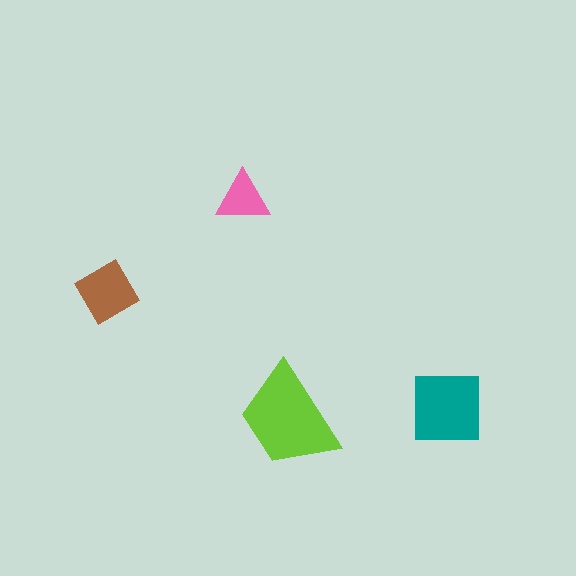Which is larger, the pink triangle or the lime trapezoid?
The lime trapezoid.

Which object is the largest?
The lime trapezoid.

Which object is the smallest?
The pink triangle.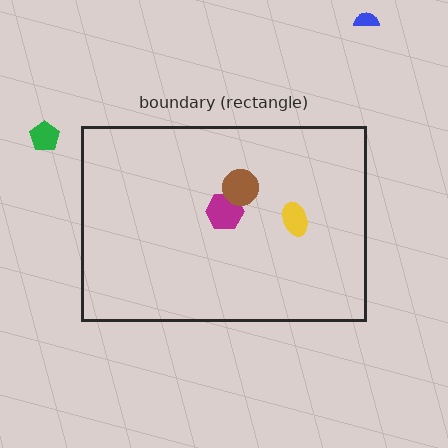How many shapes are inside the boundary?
3 inside, 2 outside.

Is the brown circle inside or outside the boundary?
Inside.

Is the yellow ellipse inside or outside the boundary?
Inside.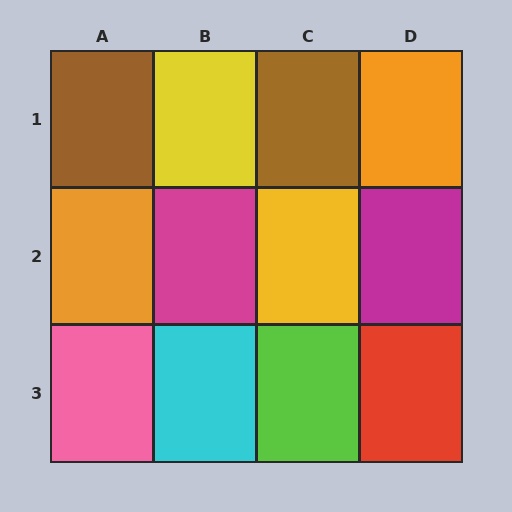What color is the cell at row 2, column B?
Magenta.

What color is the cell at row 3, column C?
Lime.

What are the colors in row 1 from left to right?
Brown, yellow, brown, orange.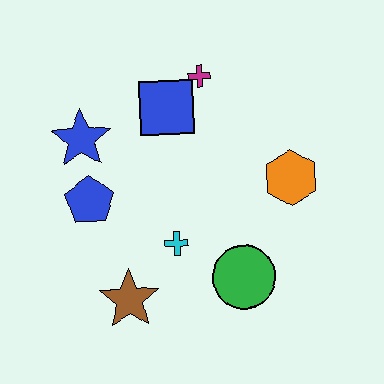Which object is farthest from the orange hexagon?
The blue star is farthest from the orange hexagon.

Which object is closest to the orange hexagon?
The green circle is closest to the orange hexagon.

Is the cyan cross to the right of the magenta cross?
No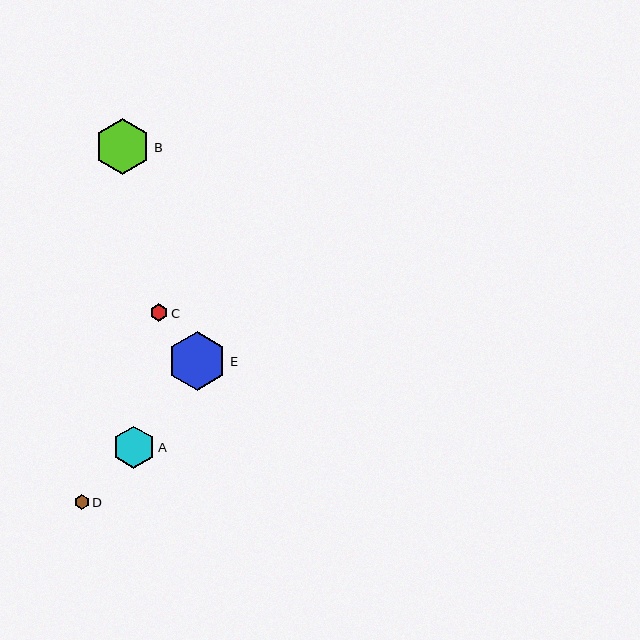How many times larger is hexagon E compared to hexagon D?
Hexagon E is approximately 3.9 times the size of hexagon D.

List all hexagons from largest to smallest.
From largest to smallest: E, B, A, C, D.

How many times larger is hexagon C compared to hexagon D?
Hexagon C is approximately 1.2 times the size of hexagon D.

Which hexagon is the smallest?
Hexagon D is the smallest with a size of approximately 15 pixels.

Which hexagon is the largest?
Hexagon E is the largest with a size of approximately 59 pixels.